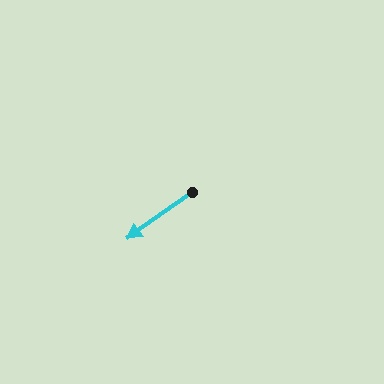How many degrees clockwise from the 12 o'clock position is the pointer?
Approximately 235 degrees.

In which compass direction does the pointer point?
Southwest.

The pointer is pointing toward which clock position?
Roughly 8 o'clock.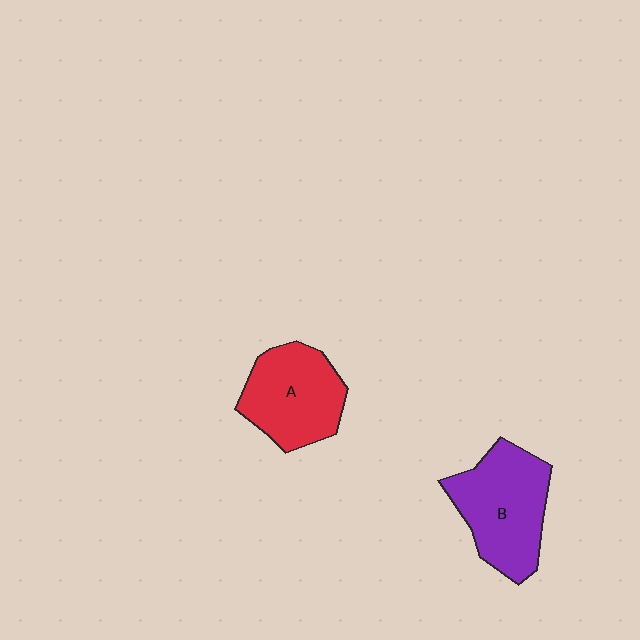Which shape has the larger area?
Shape B (purple).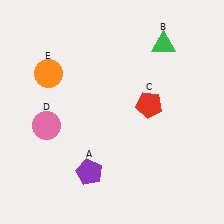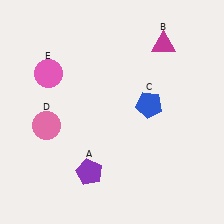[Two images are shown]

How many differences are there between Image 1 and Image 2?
There are 3 differences between the two images.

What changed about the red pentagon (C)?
In Image 1, C is red. In Image 2, it changed to blue.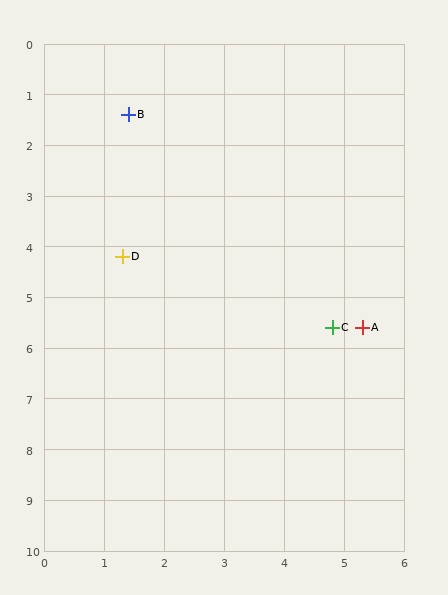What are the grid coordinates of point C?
Point C is at approximately (4.8, 5.6).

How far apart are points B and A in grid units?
Points B and A are about 5.7 grid units apart.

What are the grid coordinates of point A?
Point A is at approximately (5.3, 5.6).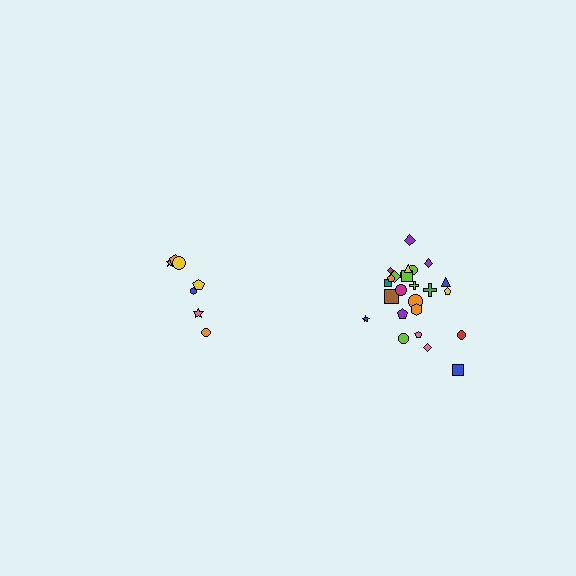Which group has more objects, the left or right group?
The right group.